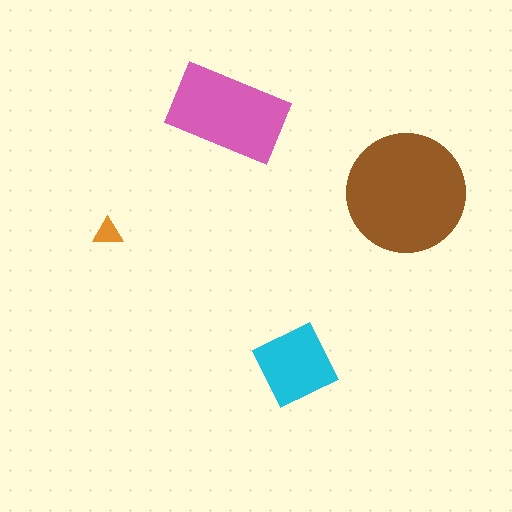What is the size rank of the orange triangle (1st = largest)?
4th.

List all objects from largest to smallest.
The brown circle, the pink rectangle, the cyan diamond, the orange triangle.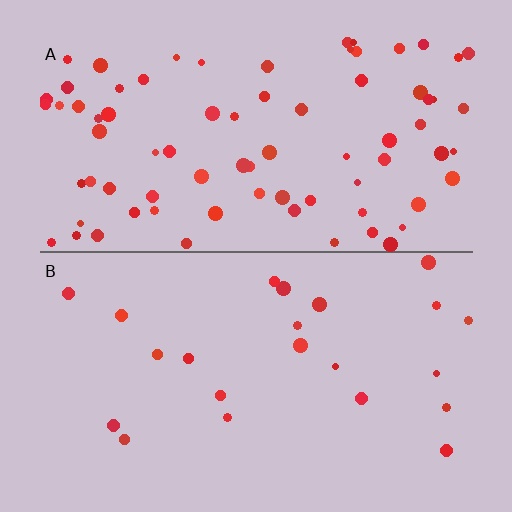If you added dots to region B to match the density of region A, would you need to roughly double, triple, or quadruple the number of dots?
Approximately triple.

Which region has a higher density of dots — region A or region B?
A (the top).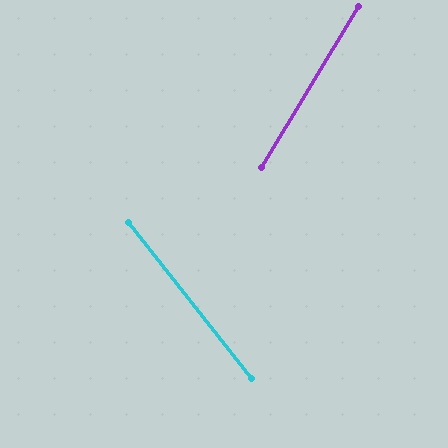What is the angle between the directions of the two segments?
Approximately 69 degrees.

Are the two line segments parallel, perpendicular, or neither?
Neither parallel nor perpendicular — they differ by about 69°.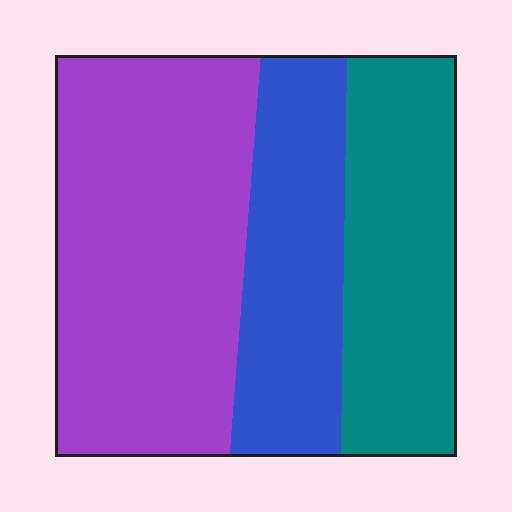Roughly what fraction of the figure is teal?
Teal covers about 30% of the figure.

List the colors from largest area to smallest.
From largest to smallest: purple, teal, blue.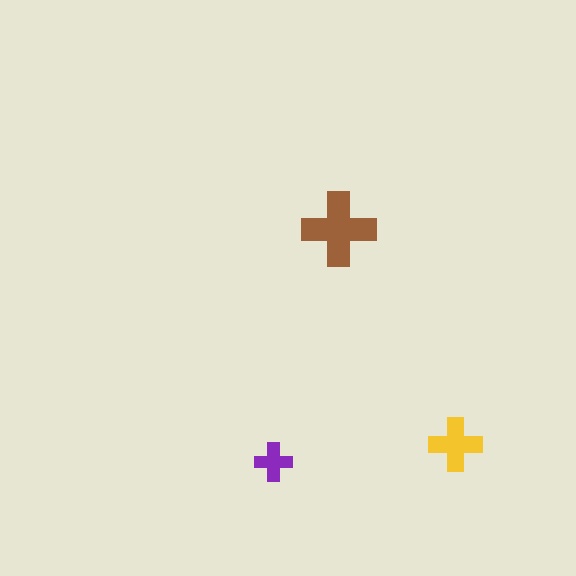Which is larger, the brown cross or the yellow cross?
The brown one.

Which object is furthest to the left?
The purple cross is leftmost.